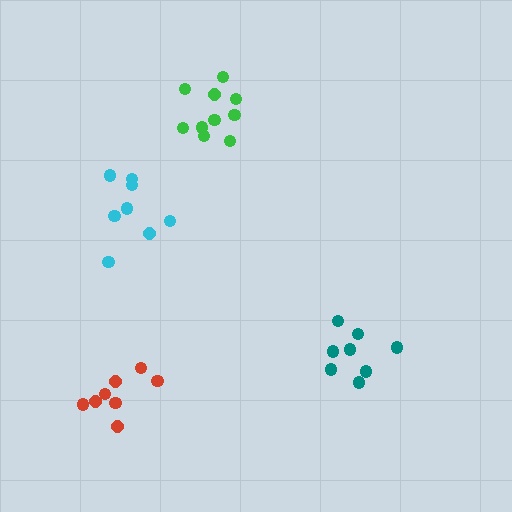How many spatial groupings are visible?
There are 4 spatial groupings.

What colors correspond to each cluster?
The clusters are colored: cyan, teal, red, green.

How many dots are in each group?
Group 1: 8 dots, Group 2: 8 dots, Group 3: 8 dots, Group 4: 10 dots (34 total).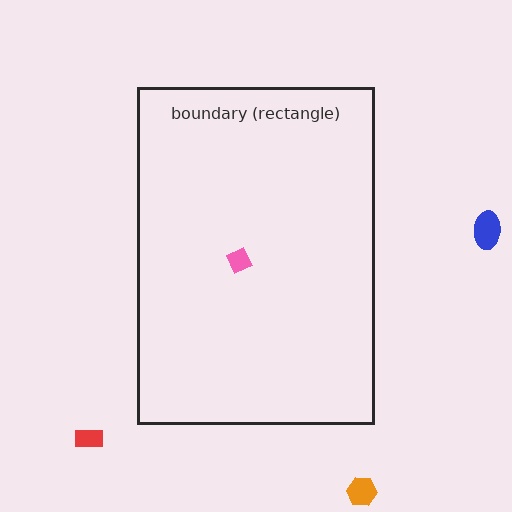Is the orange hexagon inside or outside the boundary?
Outside.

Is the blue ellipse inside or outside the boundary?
Outside.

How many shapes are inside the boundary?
1 inside, 3 outside.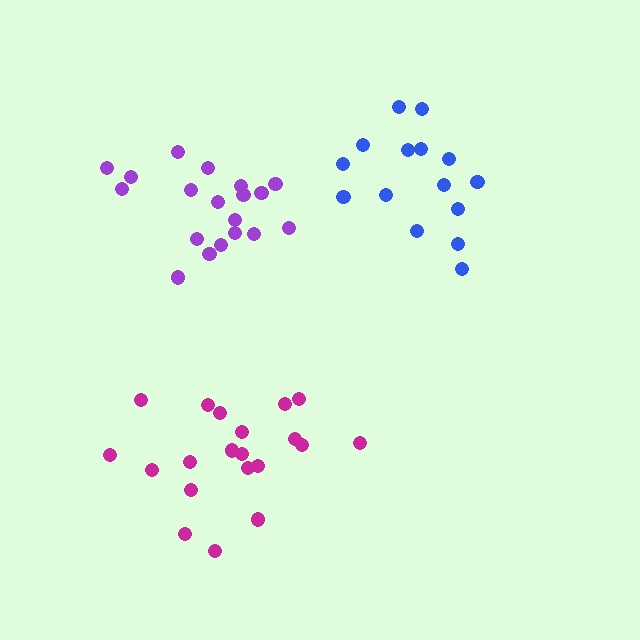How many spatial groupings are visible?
There are 3 spatial groupings.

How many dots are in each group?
Group 1: 20 dots, Group 2: 19 dots, Group 3: 15 dots (54 total).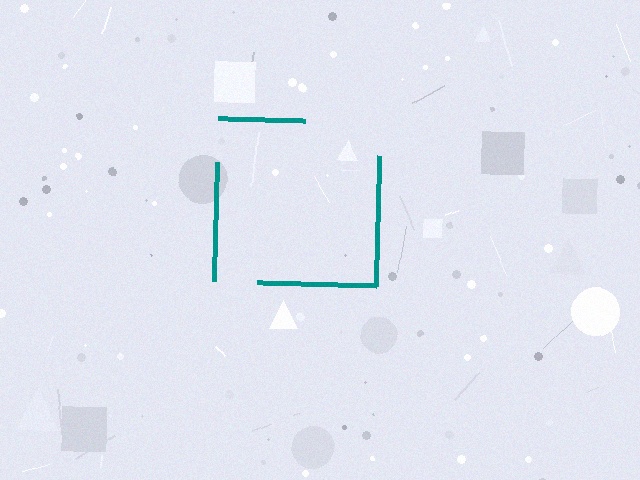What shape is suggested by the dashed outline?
The dashed outline suggests a square.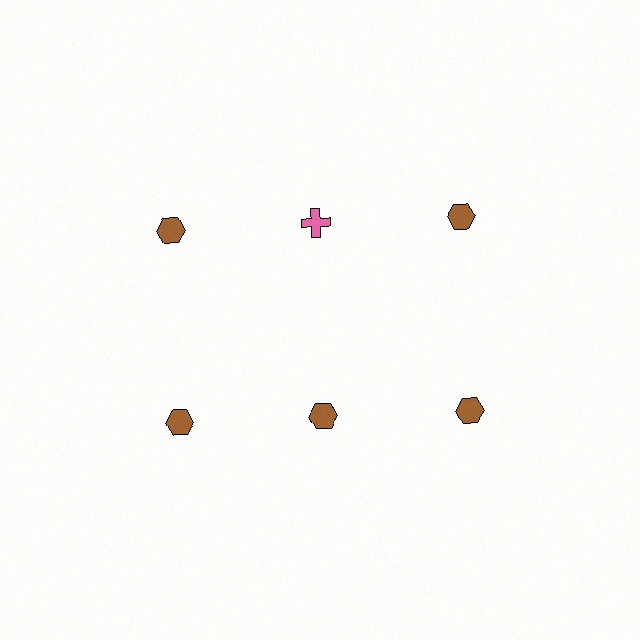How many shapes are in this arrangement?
There are 6 shapes arranged in a grid pattern.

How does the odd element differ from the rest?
It differs in both color (pink instead of brown) and shape (cross instead of hexagon).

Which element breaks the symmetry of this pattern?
The pink cross in the top row, second from left column breaks the symmetry. All other shapes are brown hexagons.